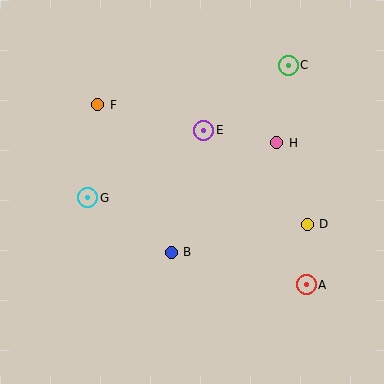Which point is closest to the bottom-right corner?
Point A is closest to the bottom-right corner.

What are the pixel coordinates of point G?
Point G is at (88, 198).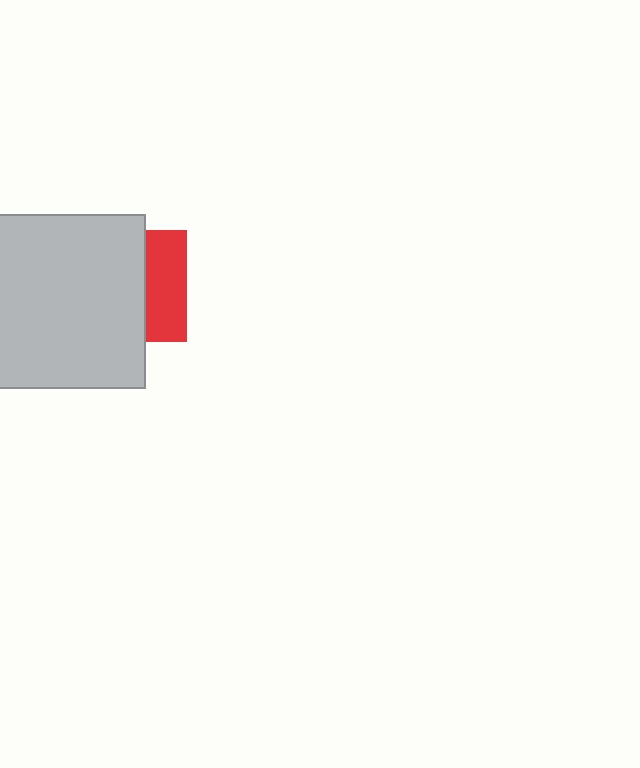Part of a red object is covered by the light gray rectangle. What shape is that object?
It is a square.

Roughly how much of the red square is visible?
A small part of it is visible (roughly 37%).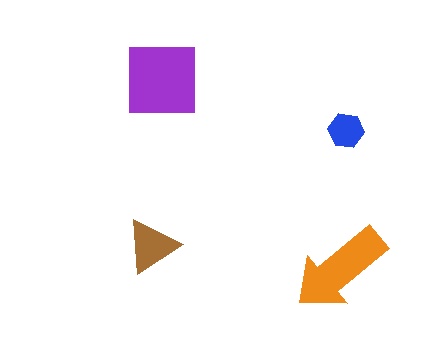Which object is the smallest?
The blue hexagon.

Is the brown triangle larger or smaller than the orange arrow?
Smaller.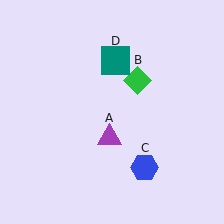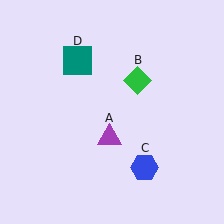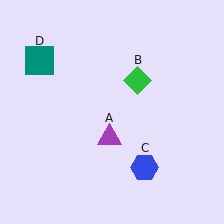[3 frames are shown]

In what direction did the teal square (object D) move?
The teal square (object D) moved left.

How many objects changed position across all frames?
1 object changed position: teal square (object D).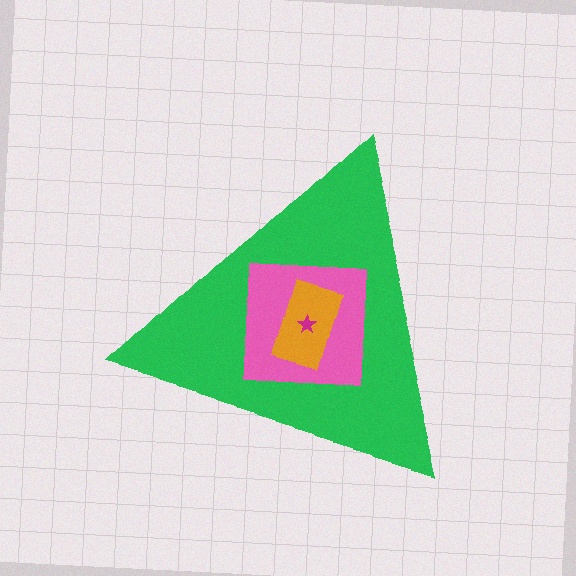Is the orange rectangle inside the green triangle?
Yes.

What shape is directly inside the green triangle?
The pink square.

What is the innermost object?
The magenta star.